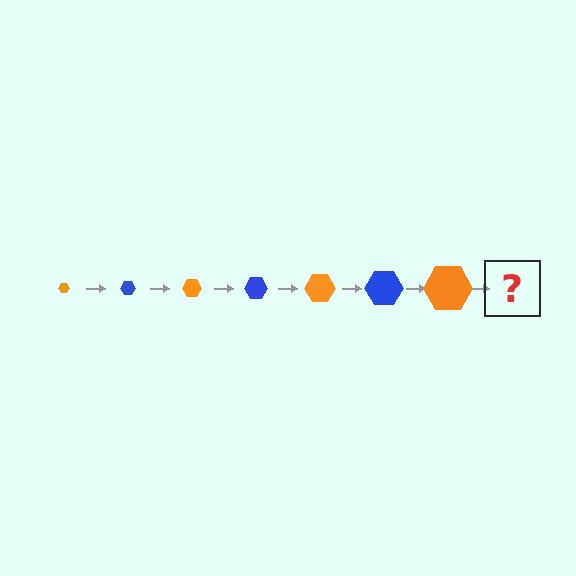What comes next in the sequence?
The next element should be a blue hexagon, larger than the previous one.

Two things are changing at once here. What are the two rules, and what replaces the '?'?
The two rules are that the hexagon grows larger each step and the color cycles through orange and blue. The '?' should be a blue hexagon, larger than the previous one.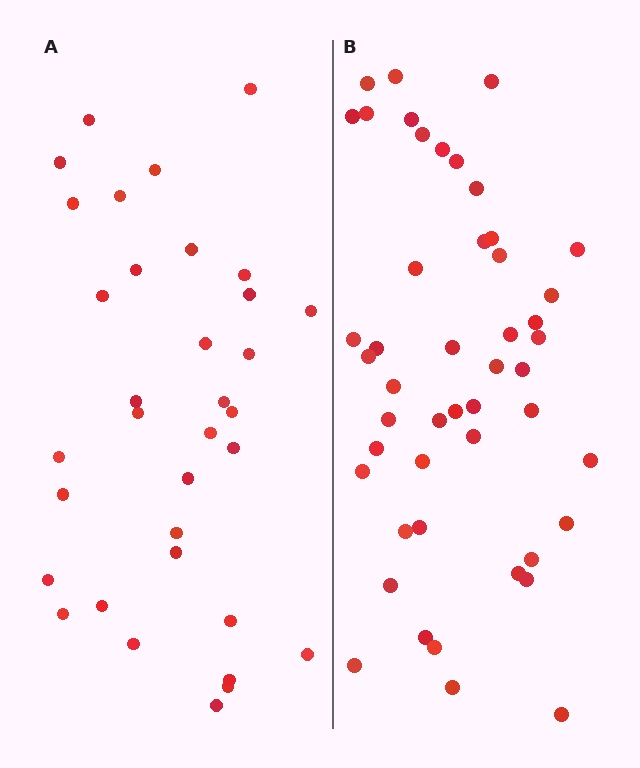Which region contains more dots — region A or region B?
Region B (the right region) has more dots.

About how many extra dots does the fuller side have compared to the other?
Region B has approximately 15 more dots than region A.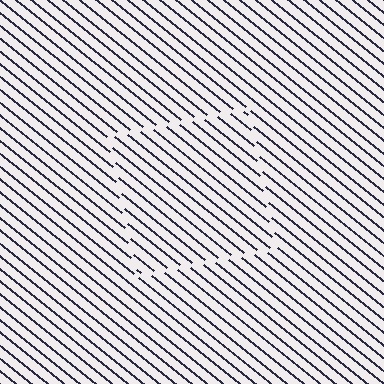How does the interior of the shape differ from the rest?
The interior of the shape contains the same grating, shifted by half a period — the contour is defined by the phase discontinuity where line-ends from the inner and outer gratings abut.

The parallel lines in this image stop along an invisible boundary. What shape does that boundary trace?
An illusory square. The interior of the shape contains the same grating, shifted by half a period — the contour is defined by the phase discontinuity where line-ends from the inner and outer gratings abut.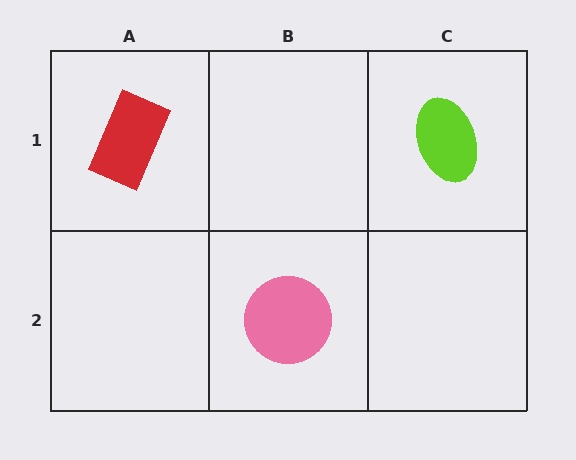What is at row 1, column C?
A lime ellipse.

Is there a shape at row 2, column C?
No, that cell is empty.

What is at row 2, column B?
A pink circle.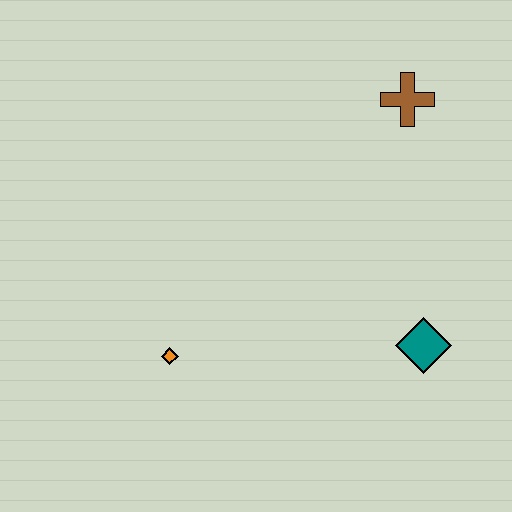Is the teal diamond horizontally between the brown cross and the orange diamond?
No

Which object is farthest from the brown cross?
The orange diamond is farthest from the brown cross.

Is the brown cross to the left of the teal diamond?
Yes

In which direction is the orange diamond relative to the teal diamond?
The orange diamond is to the left of the teal diamond.